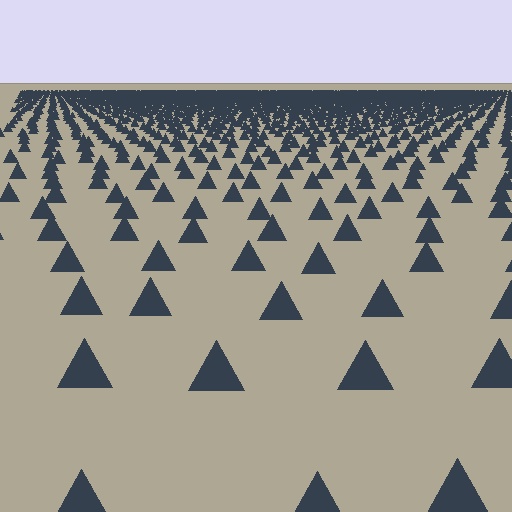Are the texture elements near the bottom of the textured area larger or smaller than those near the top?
Larger. Near the bottom, elements are closer to the viewer and appear at a bigger on-screen size.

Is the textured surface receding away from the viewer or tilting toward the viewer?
The surface is receding away from the viewer. Texture elements get smaller and denser toward the top.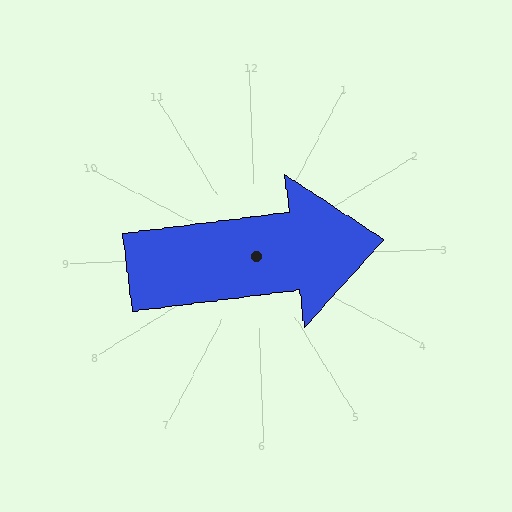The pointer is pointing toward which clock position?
Roughly 3 o'clock.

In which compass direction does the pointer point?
East.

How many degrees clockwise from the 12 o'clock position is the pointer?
Approximately 85 degrees.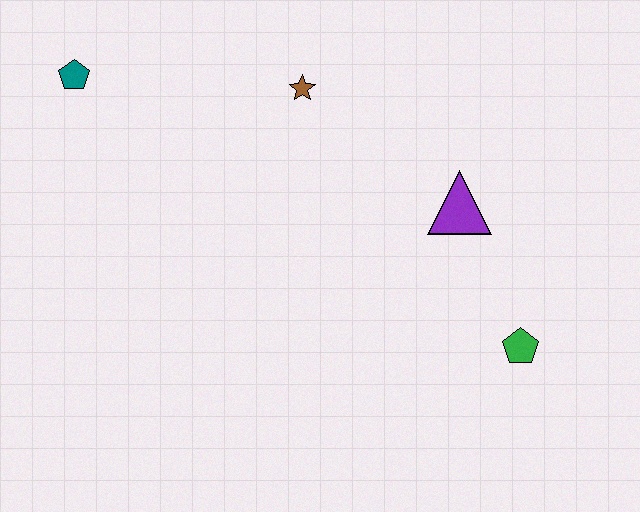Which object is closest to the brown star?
The purple triangle is closest to the brown star.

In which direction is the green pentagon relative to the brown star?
The green pentagon is below the brown star.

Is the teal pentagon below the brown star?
No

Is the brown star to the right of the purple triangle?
No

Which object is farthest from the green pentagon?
The teal pentagon is farthest from the green pentagon.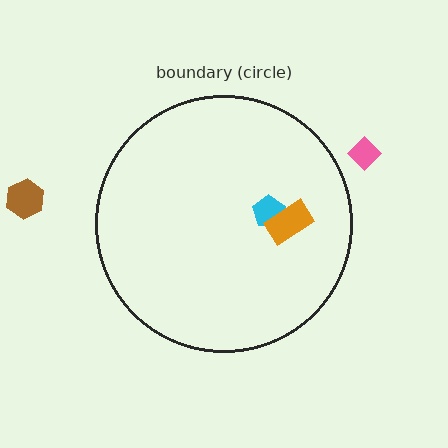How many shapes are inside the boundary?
2 inside, 2 outside.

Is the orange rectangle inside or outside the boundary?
Inside.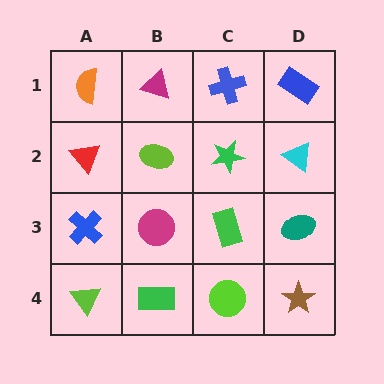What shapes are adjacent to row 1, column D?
A cyan triangle (row 2, column D), a blue cross (row 1, column C).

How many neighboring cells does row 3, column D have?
3.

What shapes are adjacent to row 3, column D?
A cyan triangle (row 2, column D), a brown star (row 4, column D), a green rectangle (row 3, column C).